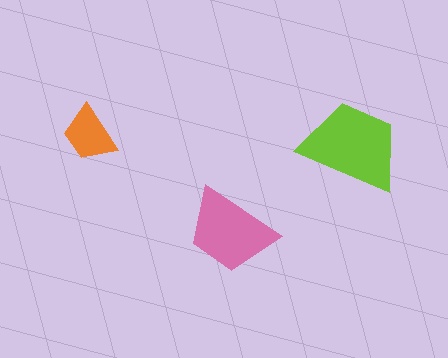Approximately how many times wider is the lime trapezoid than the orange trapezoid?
About 2 times wider.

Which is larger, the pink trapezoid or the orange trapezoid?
The pink one.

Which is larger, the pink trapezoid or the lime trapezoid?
The lime one.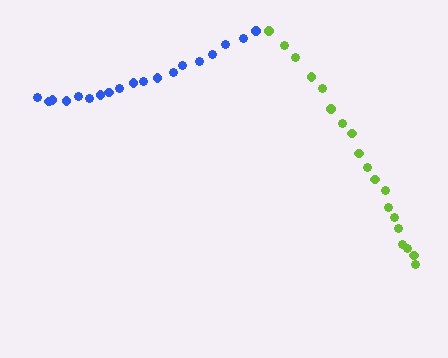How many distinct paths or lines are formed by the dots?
There are 2 distinct paths.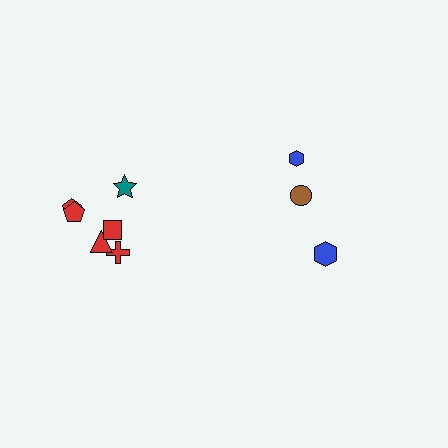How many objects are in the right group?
There are 3 objects.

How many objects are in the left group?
There are 6 objects.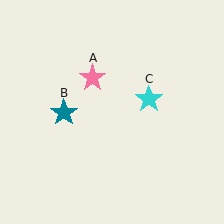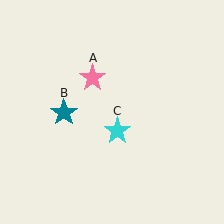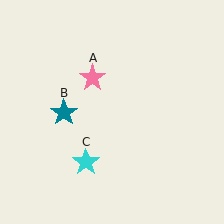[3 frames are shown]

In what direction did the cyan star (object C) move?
The cyan star (object C) moved down and to the left.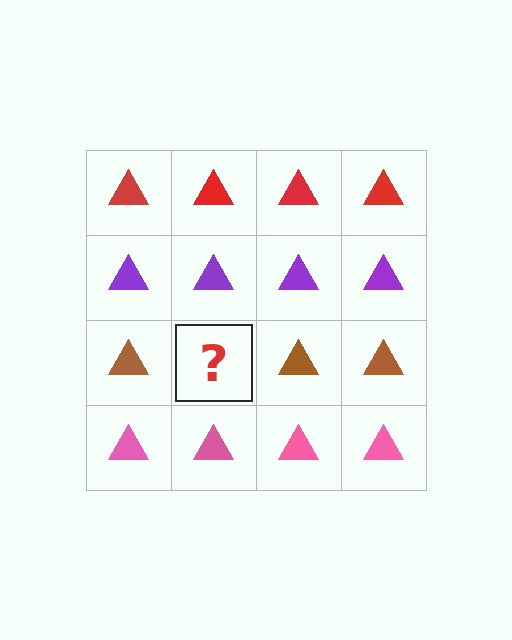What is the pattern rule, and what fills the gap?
The rule is that each row has a consistent color. The gap should be filled with a brown triangle.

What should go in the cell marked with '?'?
The missing cell should contain a brown triangle.